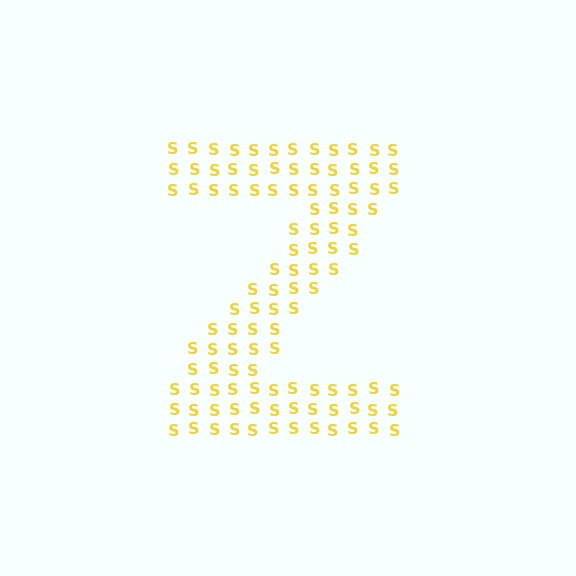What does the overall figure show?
The overall figure shows the letter Z.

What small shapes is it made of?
It is made of small letter S's.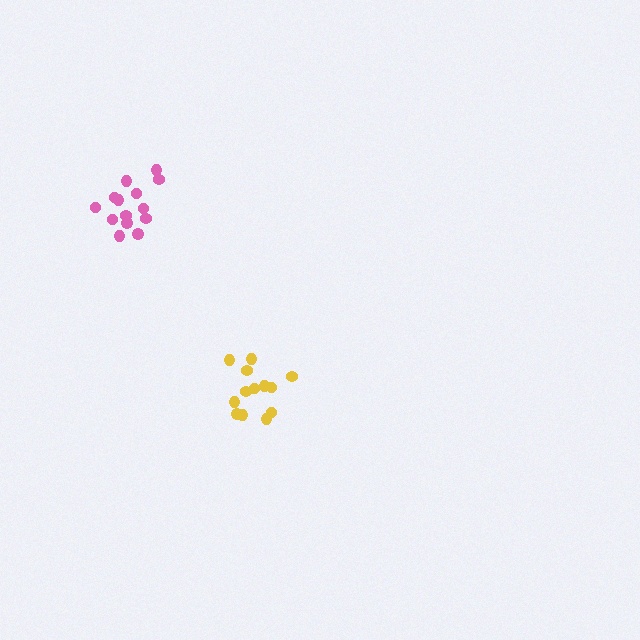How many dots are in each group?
Group 1: 14 dots, Group 2: 13 dots (27 total).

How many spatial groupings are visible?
There are 2 spatial groupings.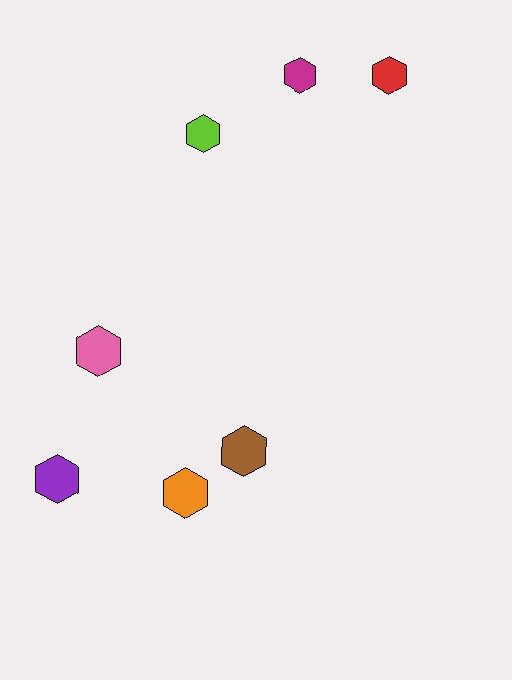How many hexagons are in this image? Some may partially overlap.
There are 7 hexagons.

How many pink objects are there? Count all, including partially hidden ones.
There is 1 pink object.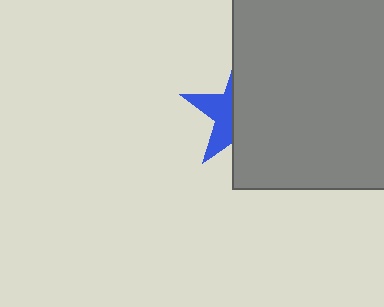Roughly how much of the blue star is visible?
A small part of it is visible (roughly 37%).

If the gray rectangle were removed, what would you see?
You would see the complete blue star.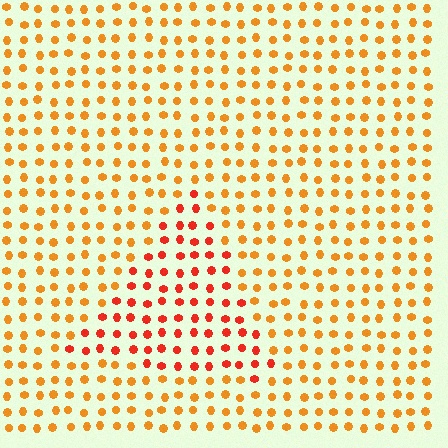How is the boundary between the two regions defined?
The boundary is defined purely by a slight shift in hue (about 30 degrees). Spacing, size, and orientation are identical on both sides.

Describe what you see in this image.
The image is filled with small orange elements in a uniform arrangement. A triangle-shaped region is visible where the elements are tinted to a slightly different hue, forming a subtle color boundary.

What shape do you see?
I see a triangle.